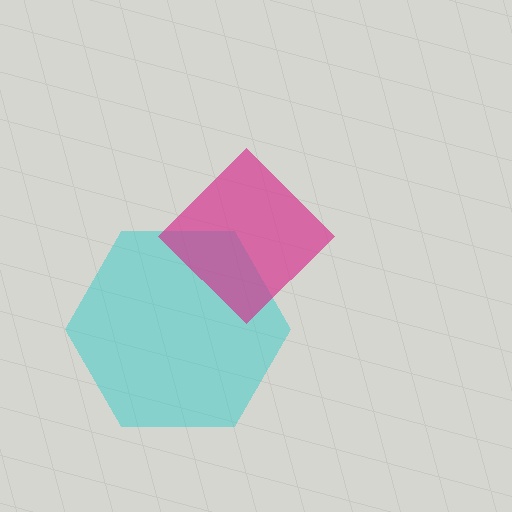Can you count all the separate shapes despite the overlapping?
Yes, there are 2 separate shapes.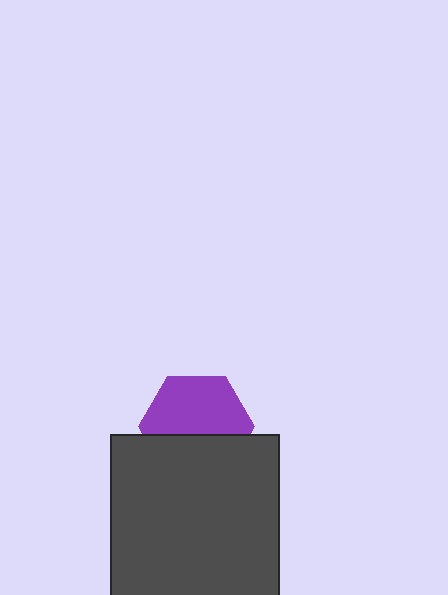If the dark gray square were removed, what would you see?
You would see the complete purple hexagon.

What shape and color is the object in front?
The object in front is a dark gray square.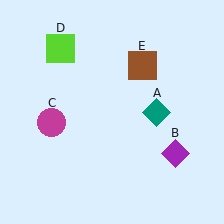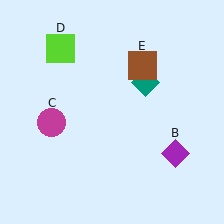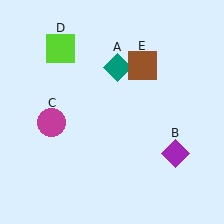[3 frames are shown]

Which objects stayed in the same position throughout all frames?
Purple diamond (object B) and magenta circle (object C) and lime square (object D) and brown square (object E) remained stationary.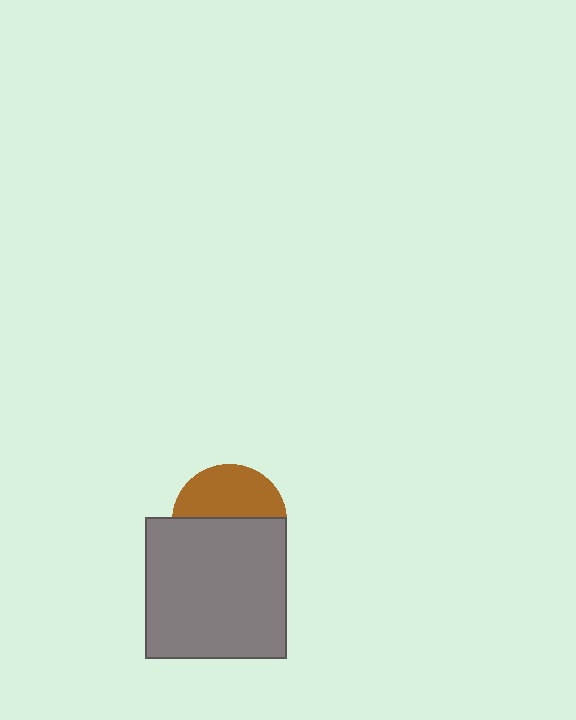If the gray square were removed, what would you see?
You would see the complete brown circle.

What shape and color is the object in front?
The object in front is a gray square.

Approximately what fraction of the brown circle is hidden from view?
Roughly 54% of the brown circle is hidden behind the gray square.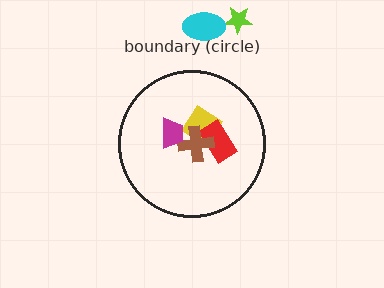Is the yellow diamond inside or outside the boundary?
Inside.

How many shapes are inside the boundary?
4 inside, 2 outside.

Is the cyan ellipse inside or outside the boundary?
Outside.